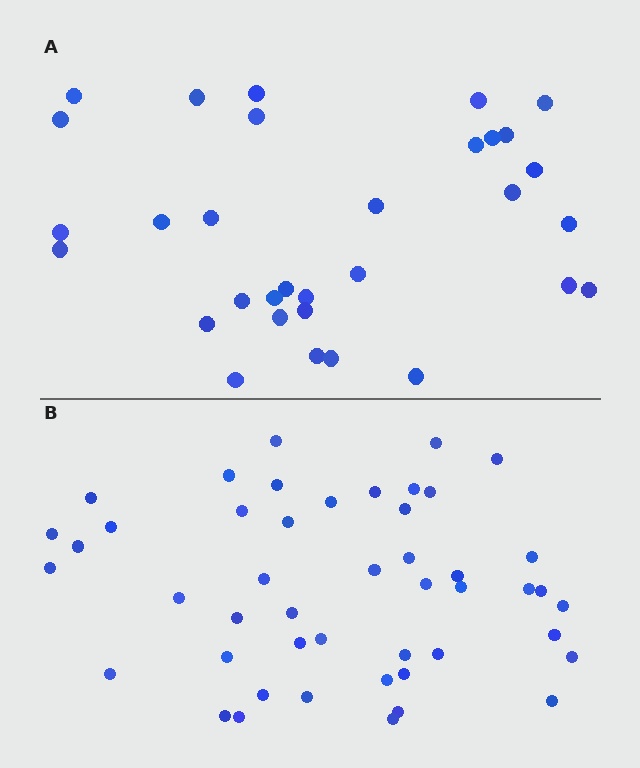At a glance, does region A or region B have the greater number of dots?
Region B (the bottom region) has more dots.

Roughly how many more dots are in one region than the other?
Region B has approximately 15 more dots than region A.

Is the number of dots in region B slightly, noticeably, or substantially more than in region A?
Region B has substantially more. The ratio is roughly 1.5 to 1.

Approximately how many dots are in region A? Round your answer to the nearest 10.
About 30 dots. (The exact count is 32, which rounds to 30.)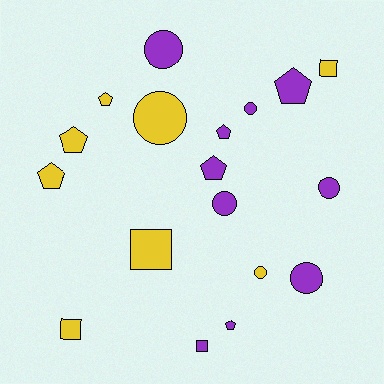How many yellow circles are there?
There are 2 yellow circles.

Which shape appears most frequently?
Circle, with 7 objects.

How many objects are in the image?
There are 18 objects.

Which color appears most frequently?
Purple, with 10 objects.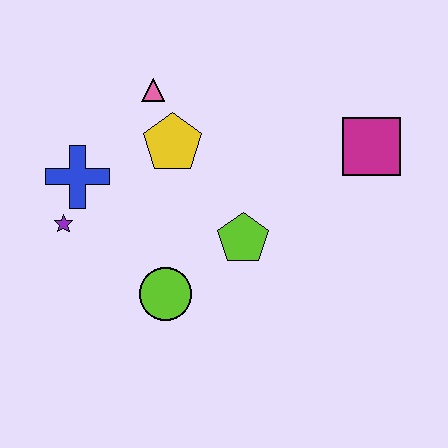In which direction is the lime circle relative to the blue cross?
The lime circle is below the blue cross.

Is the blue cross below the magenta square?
Yes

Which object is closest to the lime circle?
The lime pentagon is closest to the lime circle.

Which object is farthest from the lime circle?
The magenta square is farthest from the lime circle.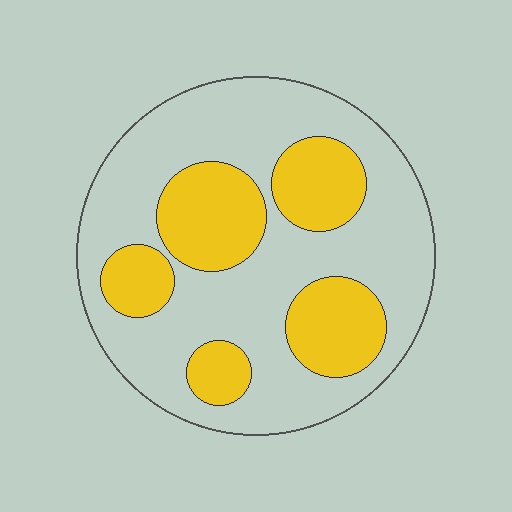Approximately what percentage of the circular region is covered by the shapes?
Approximately 30%.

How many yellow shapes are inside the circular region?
5.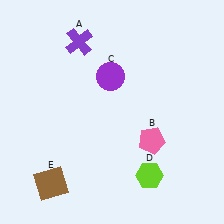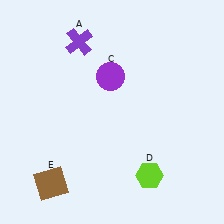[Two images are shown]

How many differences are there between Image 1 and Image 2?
There is 1 difference between the two images.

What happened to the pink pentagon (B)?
The pink pentagon (B) was removed in Image 2. It was in the bottom-right area of Image 1.